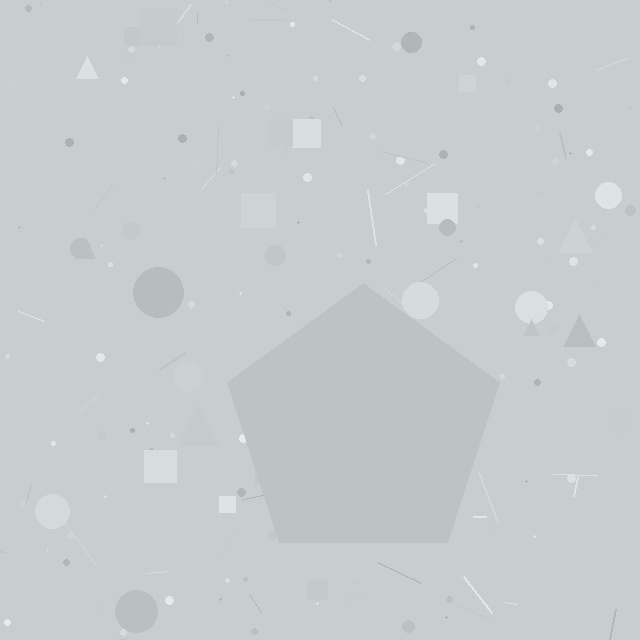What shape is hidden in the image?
A pentagon is hidden in the image.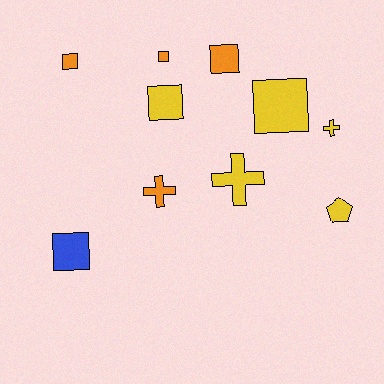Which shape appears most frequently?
Square, with 6 objects.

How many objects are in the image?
There are 10 objects.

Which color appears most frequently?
Yellow, with 5 objects.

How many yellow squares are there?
There are 2 yellow squares.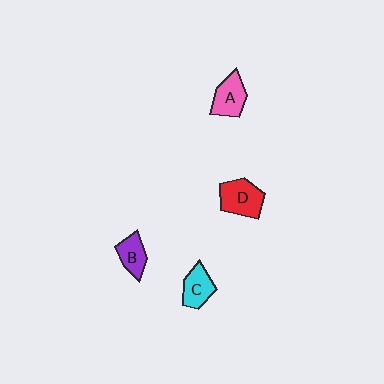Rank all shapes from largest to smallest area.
From largest to smallest: D (red), A (pink), C (cyan), B (purple).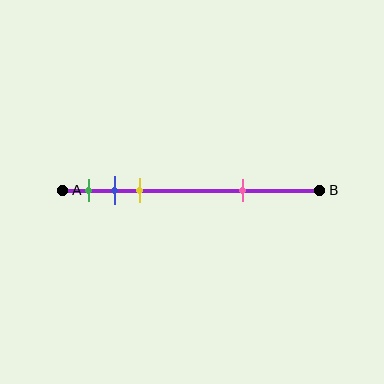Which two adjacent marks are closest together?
The blue and yellow marks are the closest adjacent pair.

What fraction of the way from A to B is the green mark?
The green mark is approximately 10% (0.1) of the way from A to B.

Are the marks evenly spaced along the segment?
No, the marks are not evenly spaced.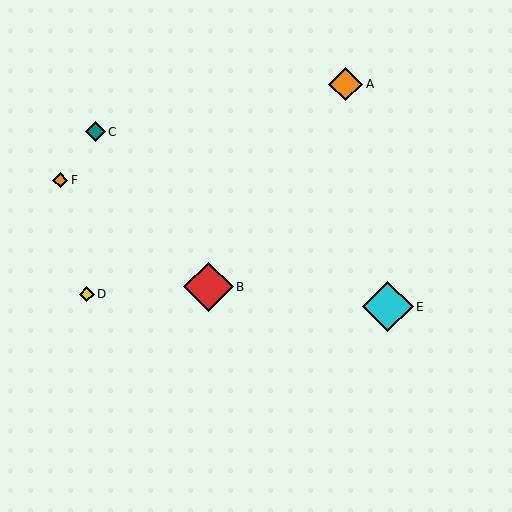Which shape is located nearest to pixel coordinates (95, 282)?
The yellow diamond (labeled D) at (87, 294) is nearest to that location.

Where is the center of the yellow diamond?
The center of the yellow diamond is at (87, 294).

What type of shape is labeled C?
Shape C is a teal diamond.